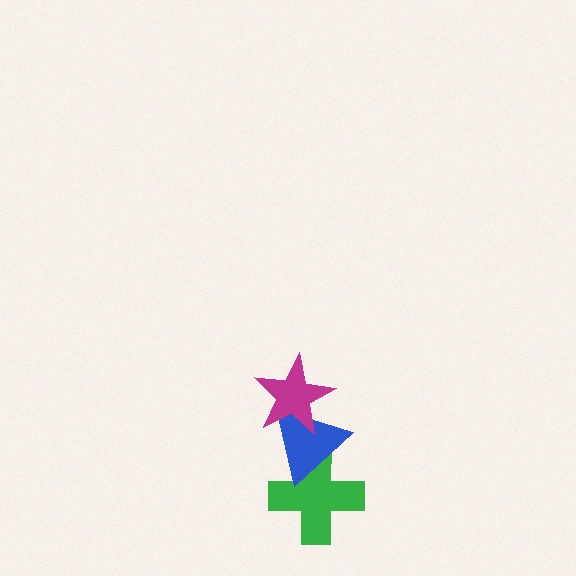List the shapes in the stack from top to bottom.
From top to bottom: the magenta star, the blue triangle, the green cross.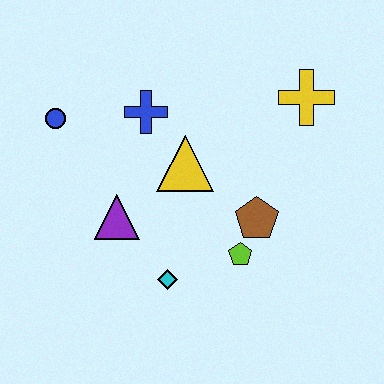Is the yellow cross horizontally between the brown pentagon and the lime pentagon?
No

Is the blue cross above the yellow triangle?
Yes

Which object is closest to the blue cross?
The yellow triangle is closest to the blue cross.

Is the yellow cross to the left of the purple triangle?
No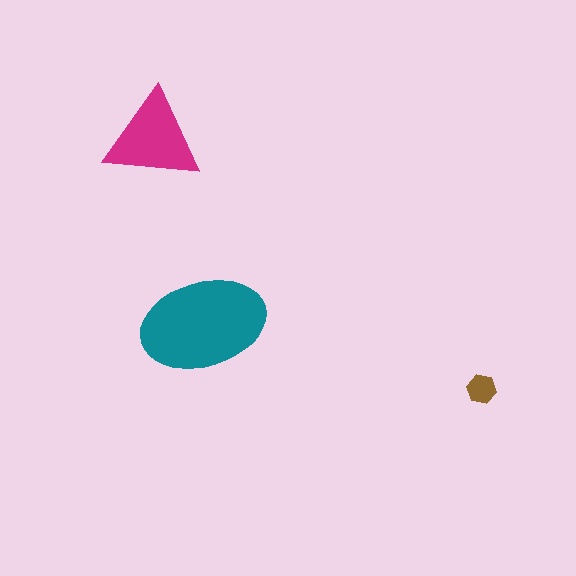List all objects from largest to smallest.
The teal ellipse, the magenta triangle, the brown hexagon.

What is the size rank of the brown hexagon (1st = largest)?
3rd.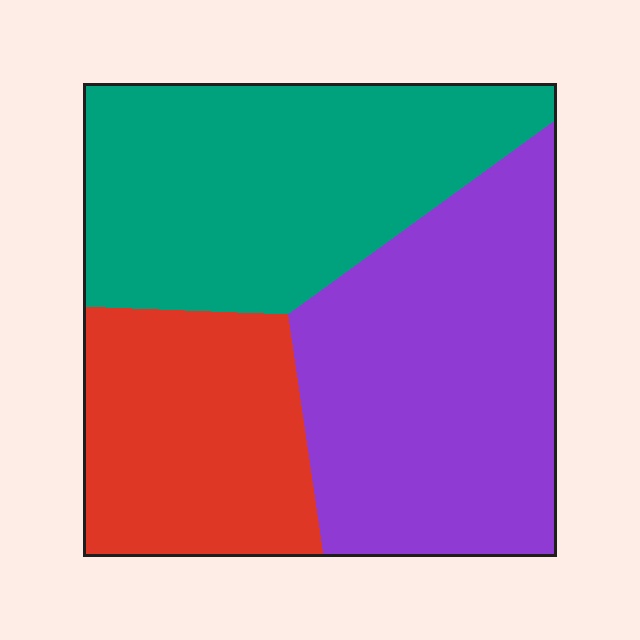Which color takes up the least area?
Red, at roughly 25%.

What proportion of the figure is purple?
Purple covers about 40% of the figure.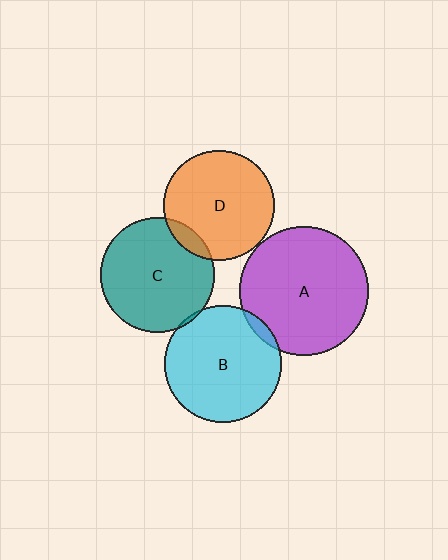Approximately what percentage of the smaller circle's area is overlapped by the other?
Approximately 5%.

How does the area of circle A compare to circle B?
Approximately 1.2 times.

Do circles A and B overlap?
Yes.